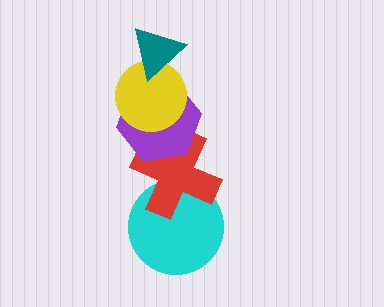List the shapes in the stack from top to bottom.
From top to bottom: the teal triangle, the yellow circle, the purple hexagon, the red cross, the cyan circle.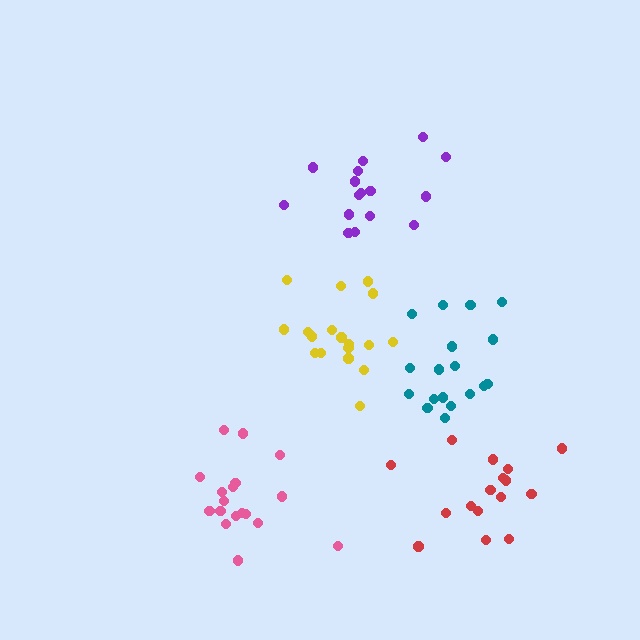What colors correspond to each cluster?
The clusters are colored: yellow, purple, teal, red, pink.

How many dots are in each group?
Group 1: 18 dots, Group 2: 16 dots, Group 3: 18 dots, Group 4: 16 dots, Group 5: 18 dots (86 total).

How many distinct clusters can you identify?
There are 5 distinct clusters.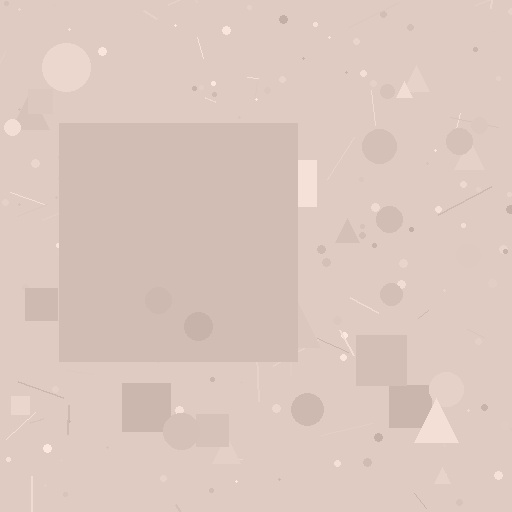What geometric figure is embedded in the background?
A square is embedded in the background.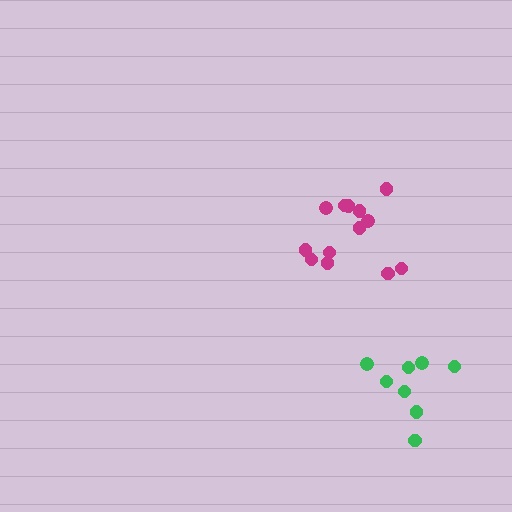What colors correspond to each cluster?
The clusters are colored: magenta, green.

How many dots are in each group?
Group 1: 13 dots, Group 2: 8 dots (21 total).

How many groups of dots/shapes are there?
There are 2 groups.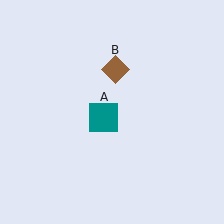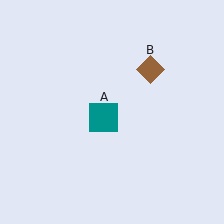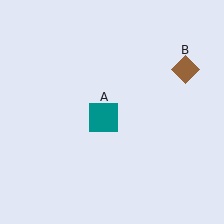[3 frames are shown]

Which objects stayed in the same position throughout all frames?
Teal square (object A) remained stationary.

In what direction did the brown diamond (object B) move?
The brown diamond (object B) moved right.